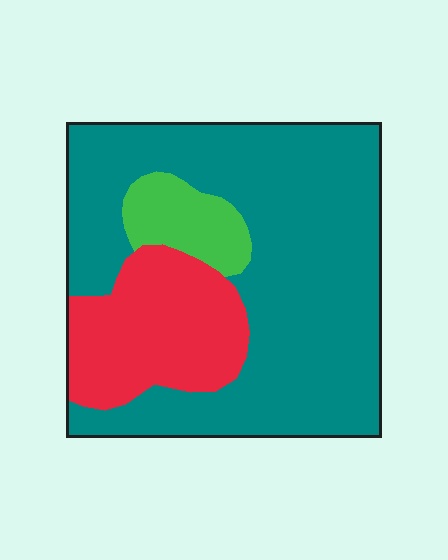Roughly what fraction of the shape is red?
Red covers roughly 20% of the shape.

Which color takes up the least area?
Green, at roughly 10%.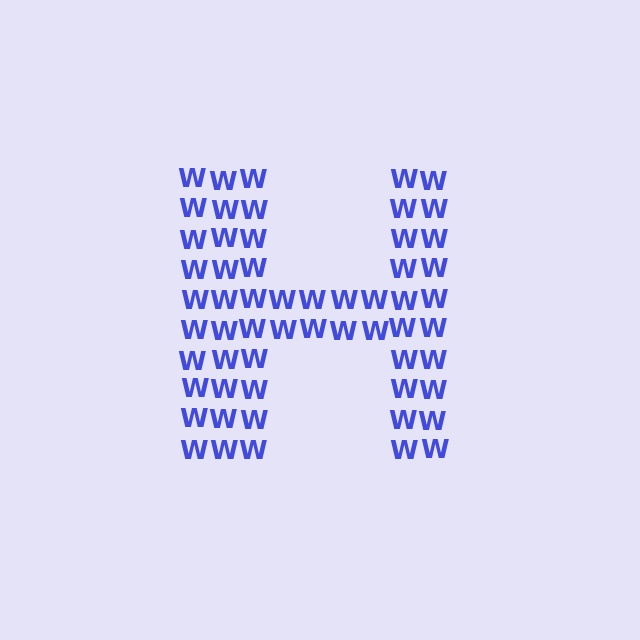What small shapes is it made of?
It is made of small letter W's.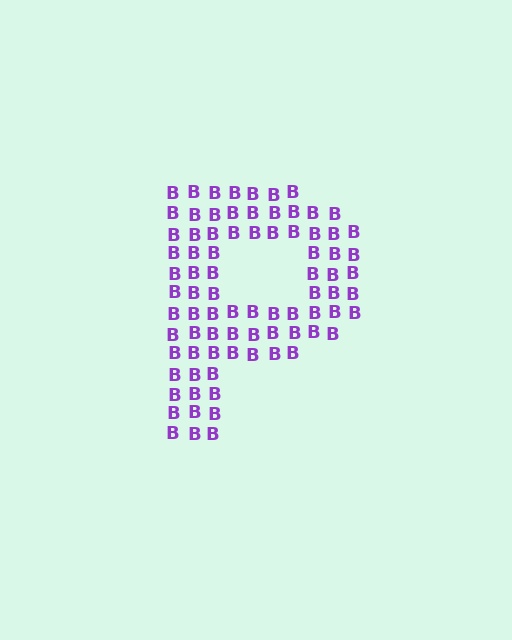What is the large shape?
The large shape is the letter P.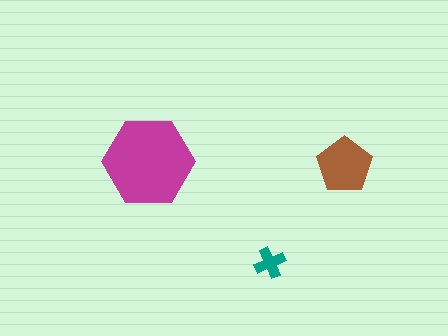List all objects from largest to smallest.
The magenta hexagon, the brown pentagon, the teal cross.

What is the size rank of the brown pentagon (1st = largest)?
2nd.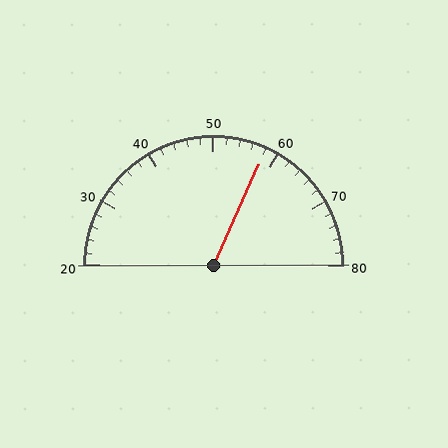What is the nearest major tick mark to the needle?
The nearest major tick mark is 60.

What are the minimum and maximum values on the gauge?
The gauge ranges from 20 to 80.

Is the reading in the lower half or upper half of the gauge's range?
The reading is in the upper half of the range (20 to 80).